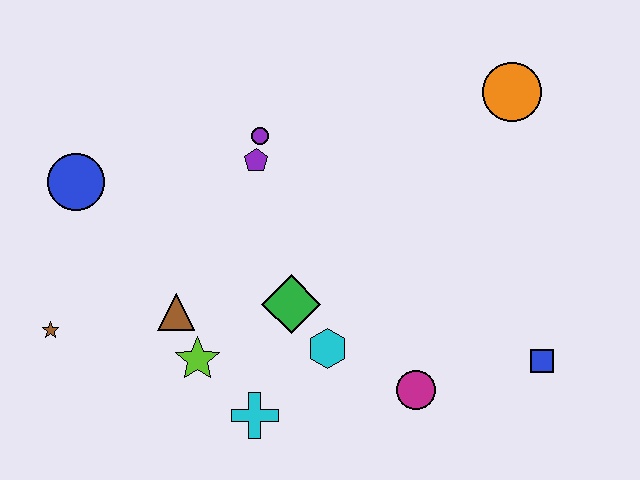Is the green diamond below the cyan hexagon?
No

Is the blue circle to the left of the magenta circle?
Yes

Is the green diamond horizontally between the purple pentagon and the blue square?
Yes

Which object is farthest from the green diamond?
The orange circle is farthest from the green diamond.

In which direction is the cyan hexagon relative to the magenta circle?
The cyan hexagon is to the left of the magenta circle.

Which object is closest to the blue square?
The magenta circle is closest to the blue square.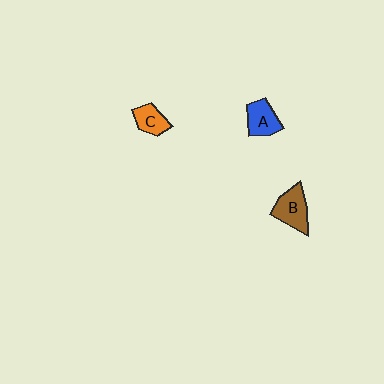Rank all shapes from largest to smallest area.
From largest to smallest: B (brown), A (blue), C (orange).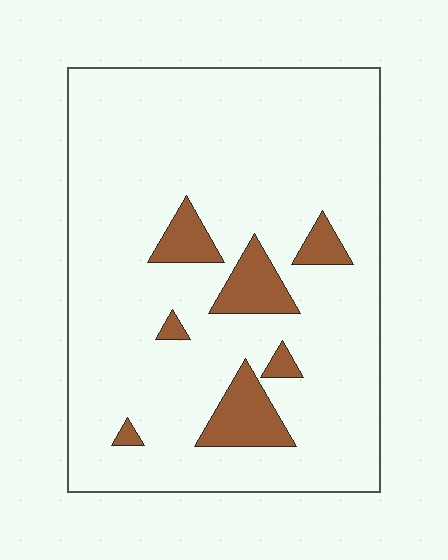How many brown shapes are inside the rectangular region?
7.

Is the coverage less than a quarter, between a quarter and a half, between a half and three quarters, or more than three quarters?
Less than a quarter.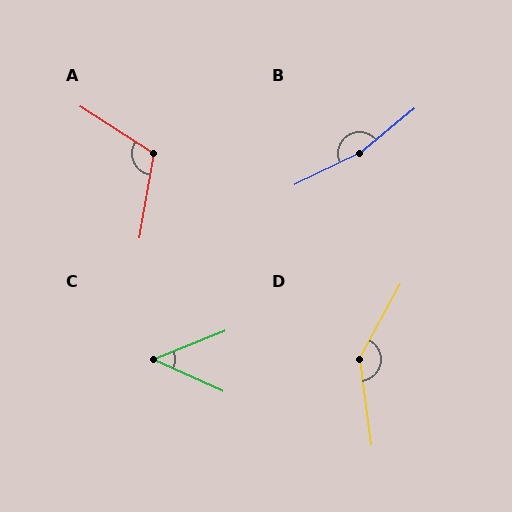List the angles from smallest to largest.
C (46°), A (112°), D (144°), B (166°).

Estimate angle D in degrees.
Approximately 144 degrees.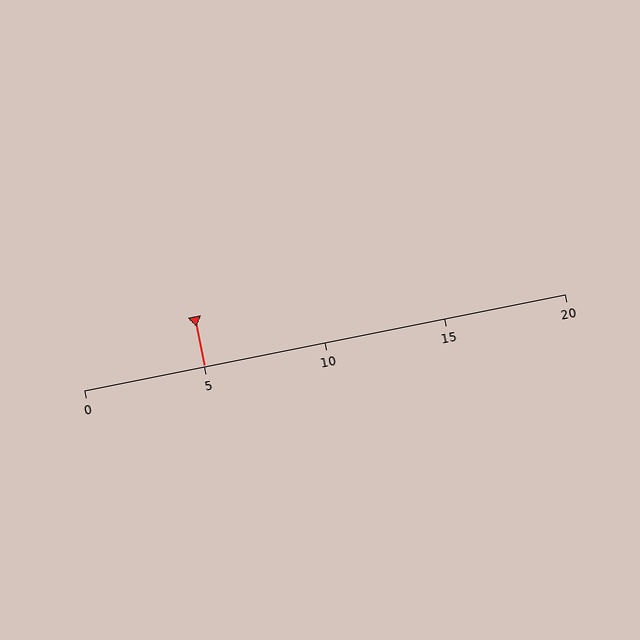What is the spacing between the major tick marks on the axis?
The major ticks are spaced 5 apart.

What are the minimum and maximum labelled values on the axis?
The axis runs from 0 to 20.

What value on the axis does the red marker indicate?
The marker indicates approximately 5.